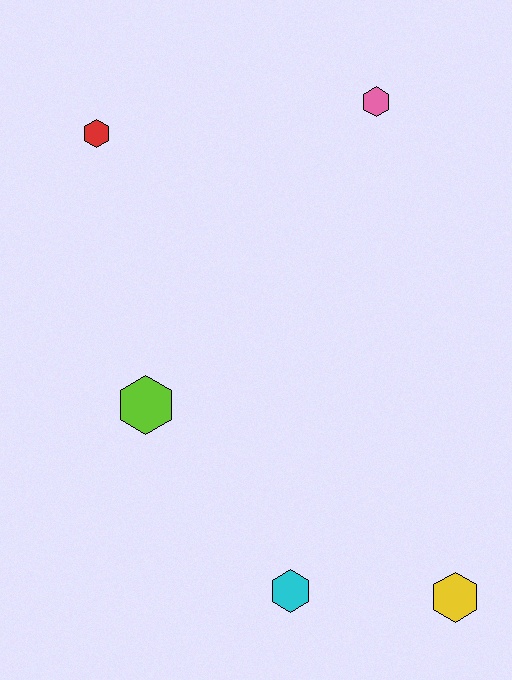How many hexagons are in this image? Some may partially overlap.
There are 5 hexagons.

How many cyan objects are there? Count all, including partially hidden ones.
There is 1 cyan object.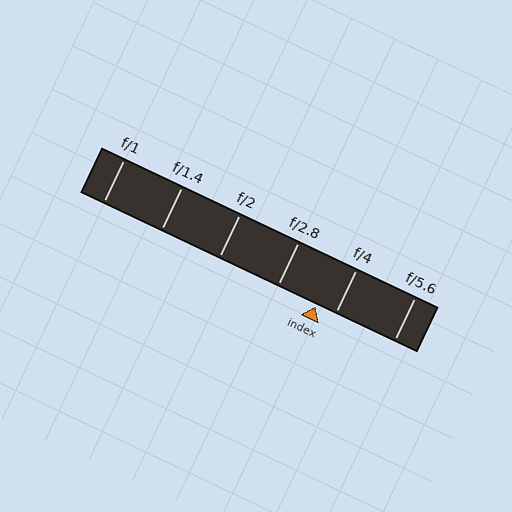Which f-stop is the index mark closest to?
The index mark is closest to f/4.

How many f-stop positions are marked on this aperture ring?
There are 6 f-stop positions marked.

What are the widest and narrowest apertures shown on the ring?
The widest aperture shown is f/1 and the narrowest is f/5.6.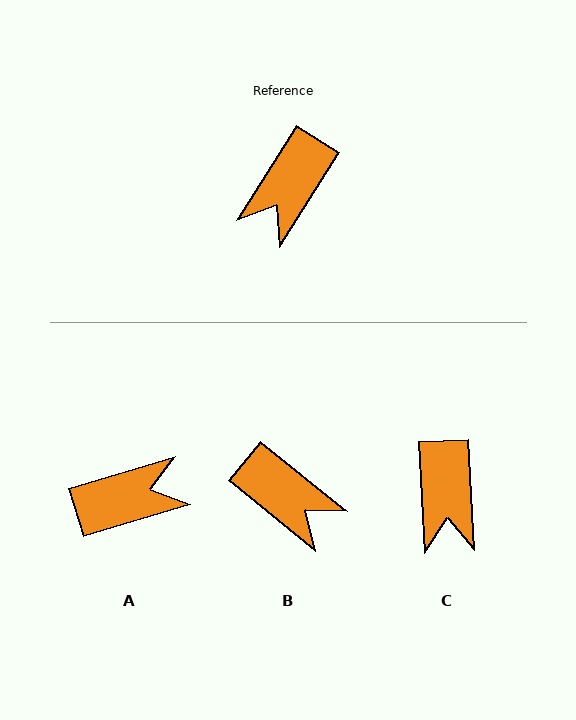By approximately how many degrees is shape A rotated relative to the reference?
Approximately 139 degrees counter-clockwise.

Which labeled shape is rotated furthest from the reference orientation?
A, about 139 degrees away.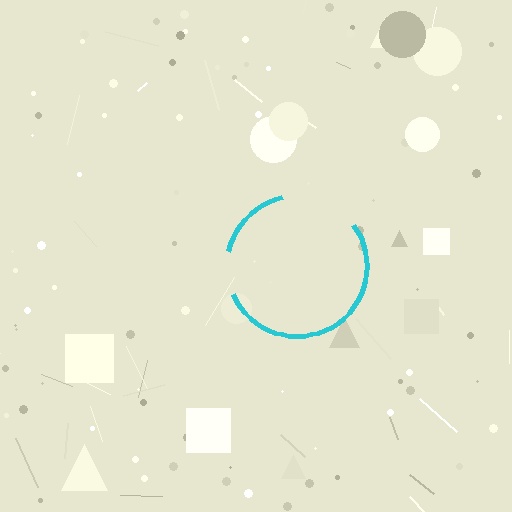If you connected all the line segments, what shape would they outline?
They would outline a circle.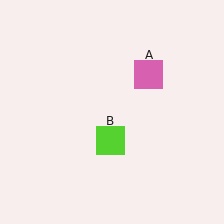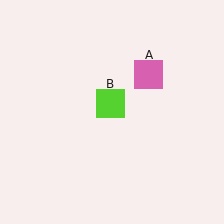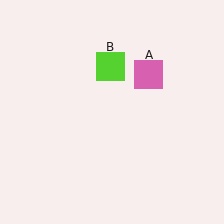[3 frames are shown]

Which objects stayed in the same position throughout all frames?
Pink square (object A) remained stationary.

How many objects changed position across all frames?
1 object changed position: lime square (object B).